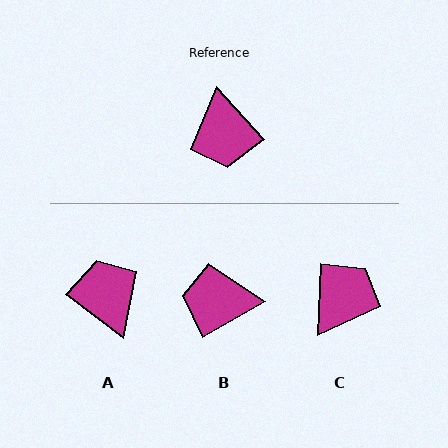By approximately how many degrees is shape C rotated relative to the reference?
Approximately 136 degrees counter-clockwise.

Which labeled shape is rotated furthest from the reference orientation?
A, about 169 degrees away.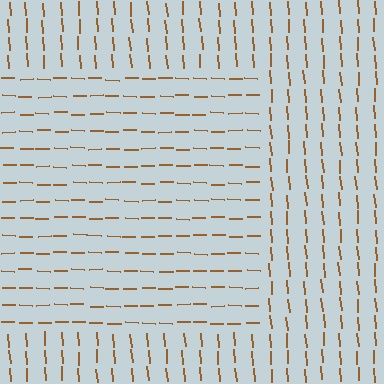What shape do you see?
I see a rectangle.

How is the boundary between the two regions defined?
The boundary is defined purely by a change in line orientation (approximately 84 degrees difference). All lines are the same color and thickness.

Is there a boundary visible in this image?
Yes, there is a texture boundary formed by a change in line orientation.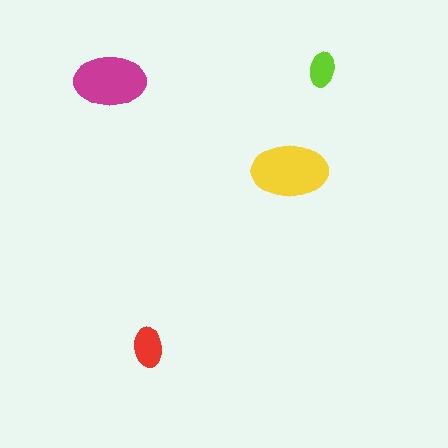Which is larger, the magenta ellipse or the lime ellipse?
The magenta one.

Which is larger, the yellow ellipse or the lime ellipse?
The yellow one.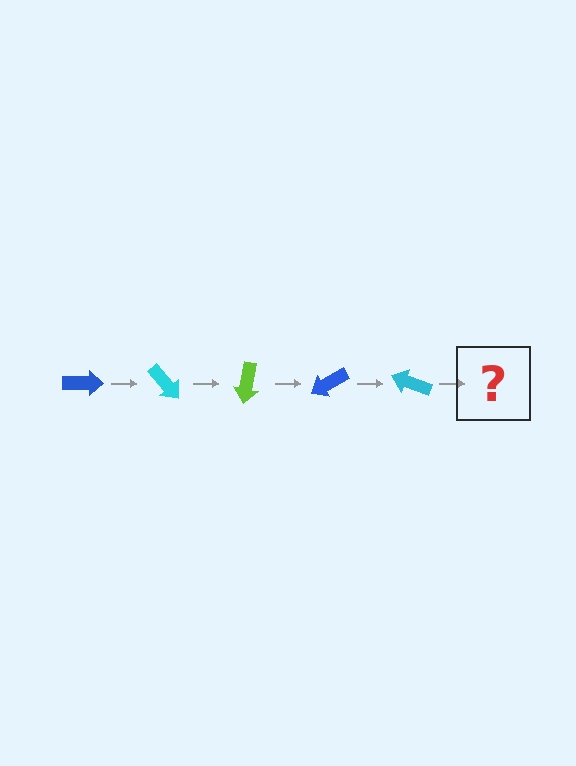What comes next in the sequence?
The next element should be a lime arrow, rotated 250 degrees from the start.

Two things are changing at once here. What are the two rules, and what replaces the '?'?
The two rules are that it rotates 50 degrees each step and the color cycles through blue, cyan, and lime. The '?' should be a lime arrow, rotated 250 degrees from the start.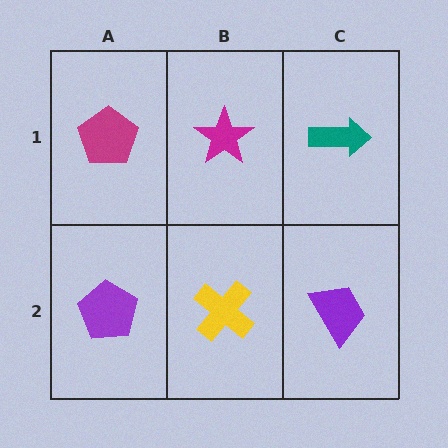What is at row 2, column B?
A yellow cross.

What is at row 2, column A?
A purple pentagon.